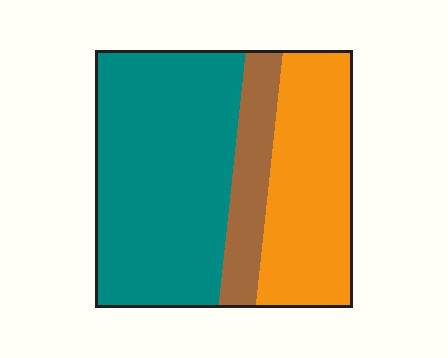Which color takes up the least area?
Brown, at roughly 15%.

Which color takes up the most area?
Teal, at roughly 55%.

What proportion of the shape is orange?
Orange covers 32% of the shape.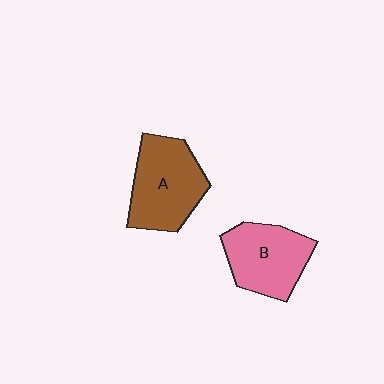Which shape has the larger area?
Shape A (brown).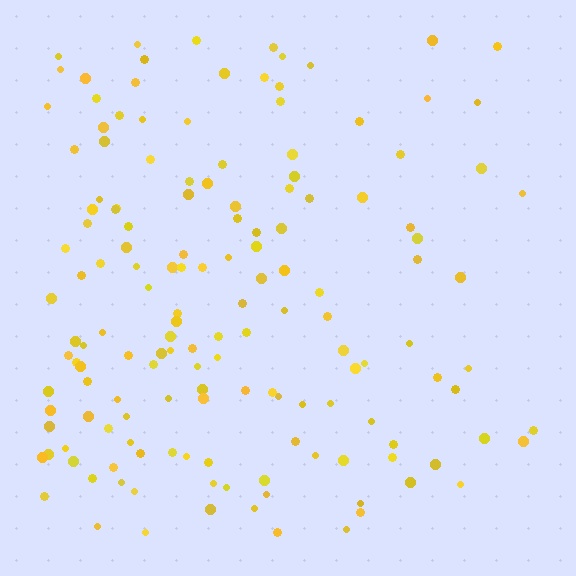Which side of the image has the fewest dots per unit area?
The right.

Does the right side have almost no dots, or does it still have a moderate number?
Still a moderate number, just noticeably fewer than the left.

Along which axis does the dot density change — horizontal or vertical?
Horizontal.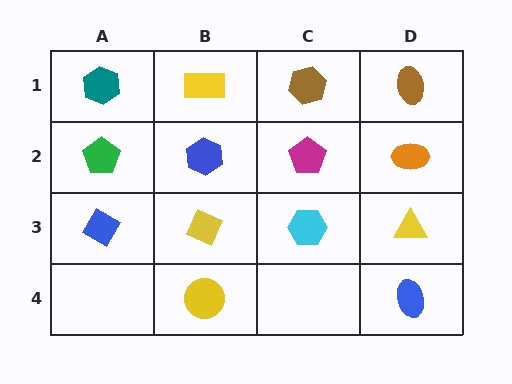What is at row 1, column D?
A brown ellipse.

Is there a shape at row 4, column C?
No, that cell is empty.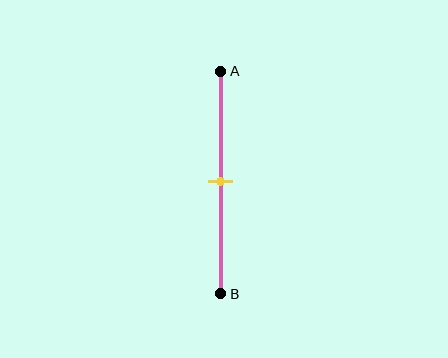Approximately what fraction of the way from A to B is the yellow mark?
The yellow mark is approximately 50% of the way from A to B.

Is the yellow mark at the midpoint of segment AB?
Yes, the mark is approximately at the midpoint.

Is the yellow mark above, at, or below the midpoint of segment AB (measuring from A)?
The yellow mark is approximately at the midpoint of segment AB.